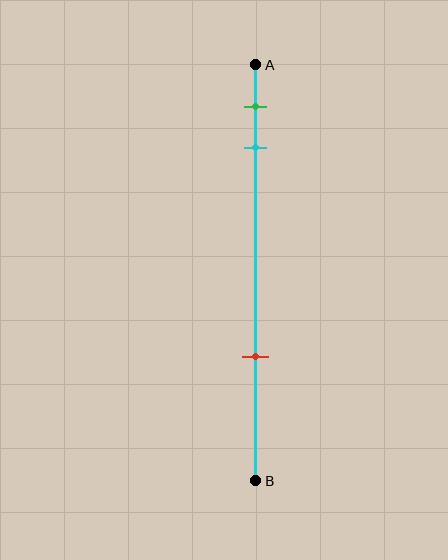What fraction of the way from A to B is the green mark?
The green mark is approximately 10% (0.1) of the way from A to B.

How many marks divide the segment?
There are 3 marks dividing the segment.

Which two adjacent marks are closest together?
The green and cyan marks are the closest adjacent pair.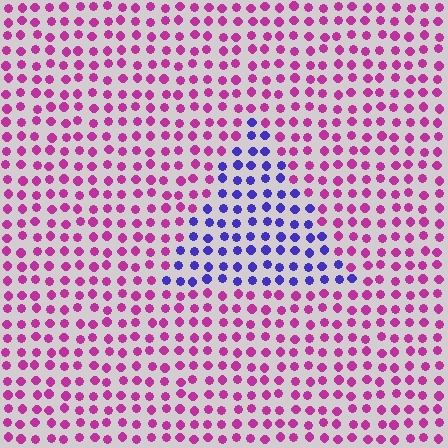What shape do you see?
I see a triangle.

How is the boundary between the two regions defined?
The boundary is defined purely by a slight shift in hue (about 66 degrees). Spacing, size, and orientation are identical on both sides.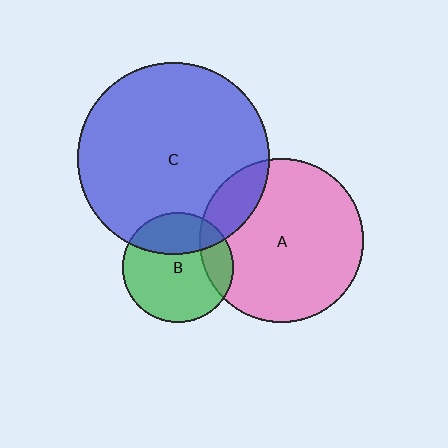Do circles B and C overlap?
Yes.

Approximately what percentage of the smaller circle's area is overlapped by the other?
Approximately 30%.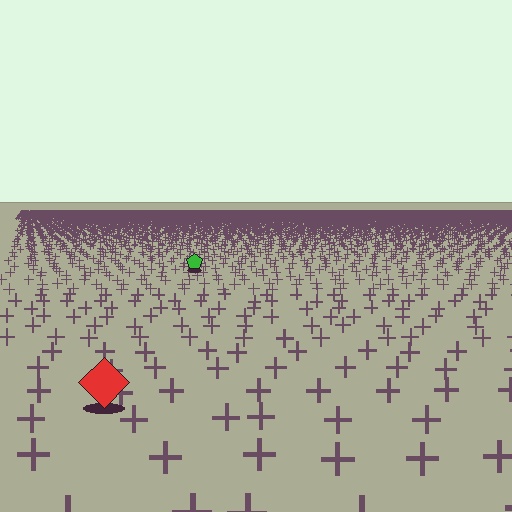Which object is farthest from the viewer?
The green pentagon is farthest from the viewer. It appears smaller and the ground texture around it is denser.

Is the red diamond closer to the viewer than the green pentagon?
Yes. The red diamond is closer — you can tell from the texture gradient: the ground texture is coarser near it.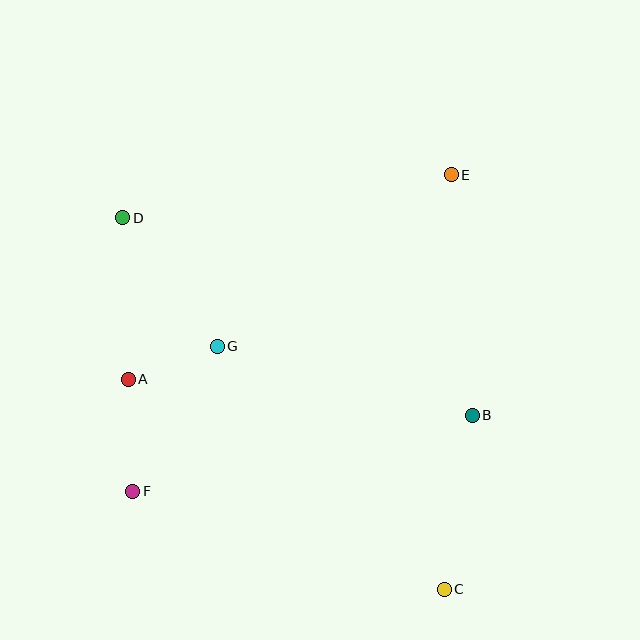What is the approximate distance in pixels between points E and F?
The distance between E and F is approximately 449 pixels.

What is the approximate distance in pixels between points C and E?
The distance between C and E is approximately 414 pixels.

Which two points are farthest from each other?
Points C and D are farthest from each other.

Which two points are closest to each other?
Points A and G are closest to each other.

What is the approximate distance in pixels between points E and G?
The distance between E and G is approximately 290 pixels.